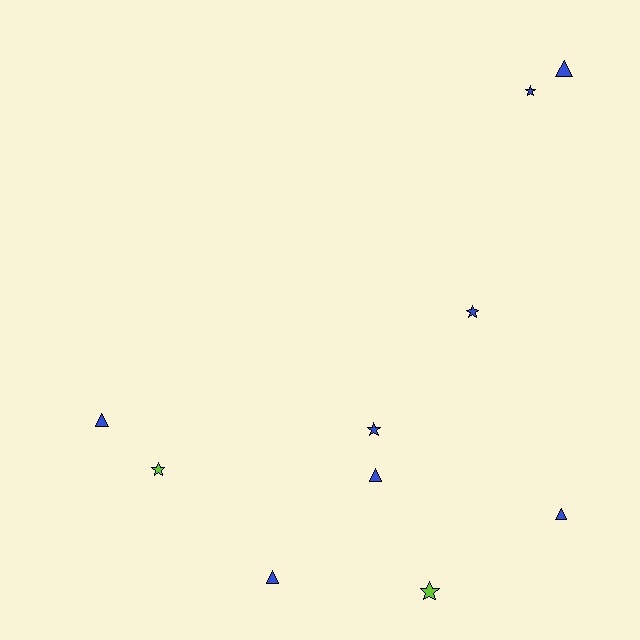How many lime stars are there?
There are 2 lime stars.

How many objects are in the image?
There are 10 objects.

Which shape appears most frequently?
Star, with 5 objects.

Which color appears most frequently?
Blue, with 8 objects.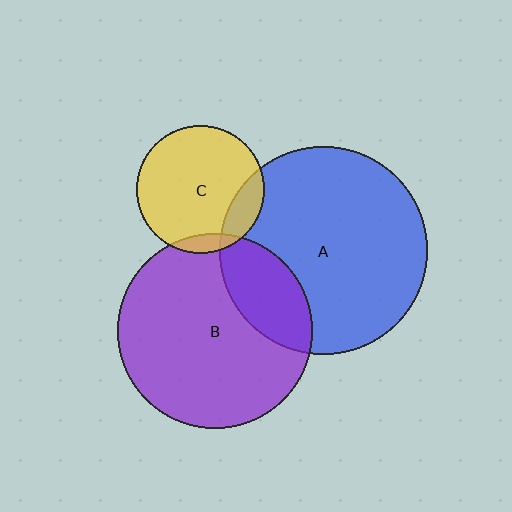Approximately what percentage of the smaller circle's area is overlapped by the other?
Approximately 25%.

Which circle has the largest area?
Circle A (blue).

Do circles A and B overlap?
Yes.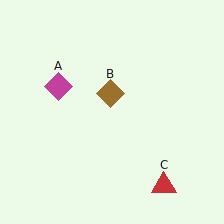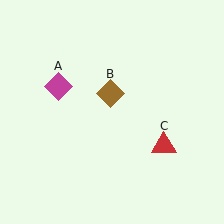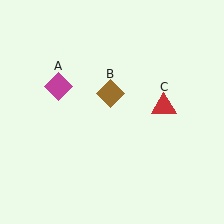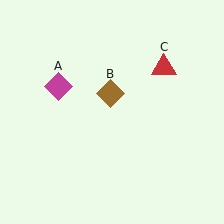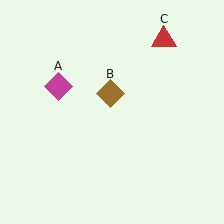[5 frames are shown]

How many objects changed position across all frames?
1 object changed position: red triangle (object C).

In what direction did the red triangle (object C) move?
The red triangle (object C) moved up.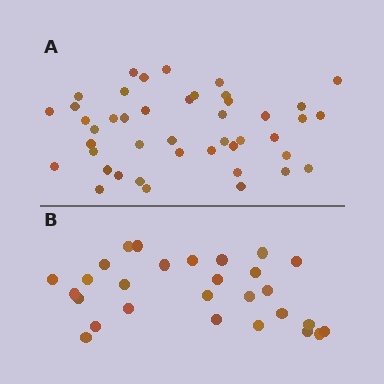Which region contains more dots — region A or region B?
Region A (the top region) has more dots.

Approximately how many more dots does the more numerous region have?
Region A has approximately 15 more dots than region B.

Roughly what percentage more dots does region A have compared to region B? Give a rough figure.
About 55% more.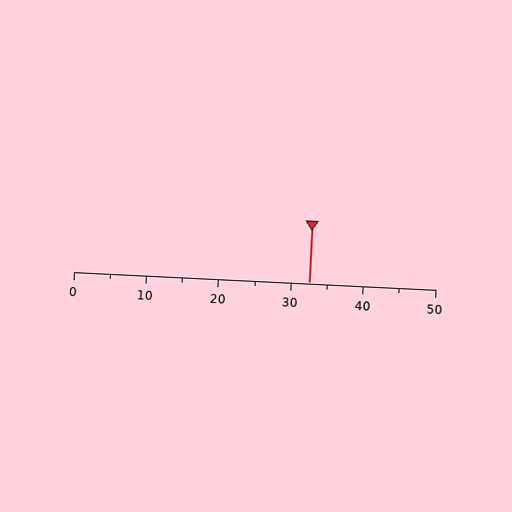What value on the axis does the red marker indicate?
The marker indicates approximately 32.5.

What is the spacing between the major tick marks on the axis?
The major ticks are spaced 10 apart.